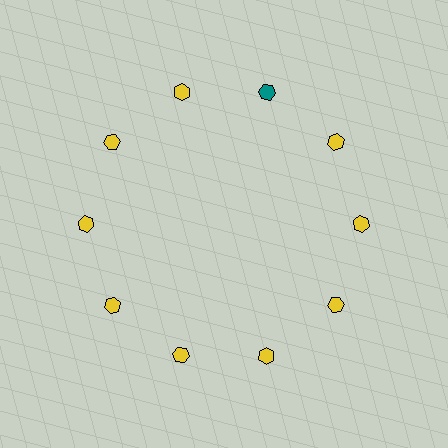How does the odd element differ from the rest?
It has a different color: teal instead of yellow.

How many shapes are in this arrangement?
There are 10 shapes arranged in a ring pattern.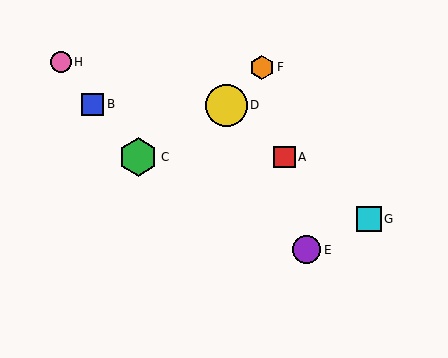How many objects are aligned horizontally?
2 objects (A, C) are aligned horizontally.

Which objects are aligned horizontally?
Objects A, C are aligned horizontally.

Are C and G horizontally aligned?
No, C is at y≈157 and G is at y≈219.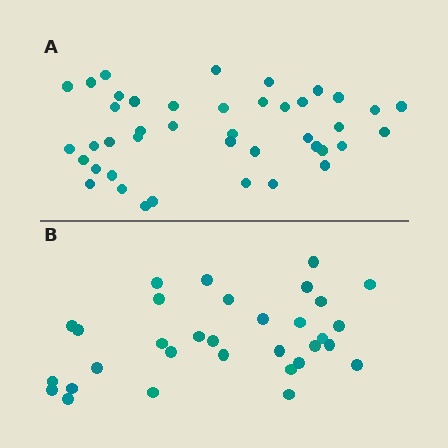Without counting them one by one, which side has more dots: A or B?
Region A (the top region) has more dots.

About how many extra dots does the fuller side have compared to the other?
Region A has roughly 10 or so more dots than region B.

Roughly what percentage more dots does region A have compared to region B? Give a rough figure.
About 30% more.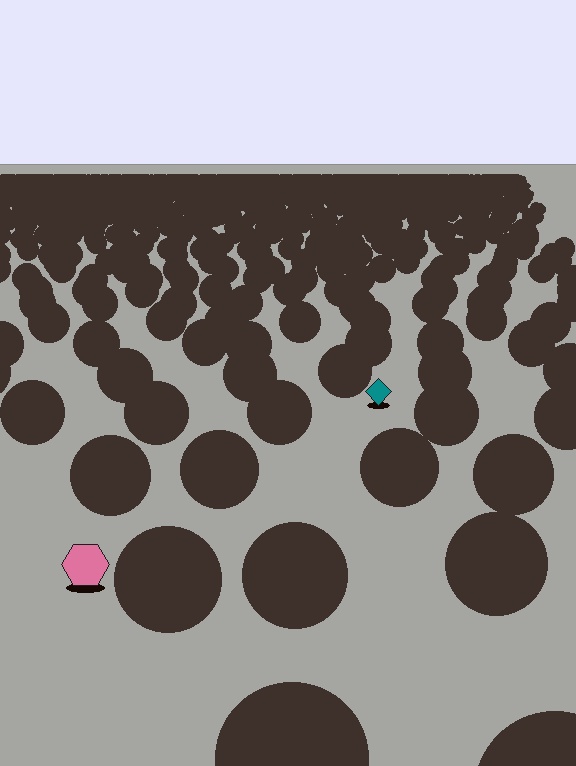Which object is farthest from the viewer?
The teal diamond is farthest from the viewer. It appears smaller and the ground texture around it is denser.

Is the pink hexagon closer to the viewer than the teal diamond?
Yes. The pink hexagon is closer — you can tell from the texture gradient: the ground texture is coarser near it.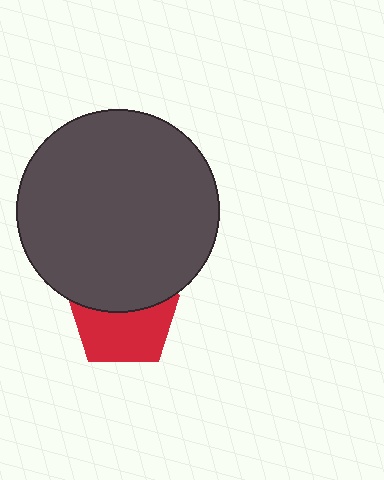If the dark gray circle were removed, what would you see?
You would see the complete red pentagon.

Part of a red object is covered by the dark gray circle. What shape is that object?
It is a pentagon.